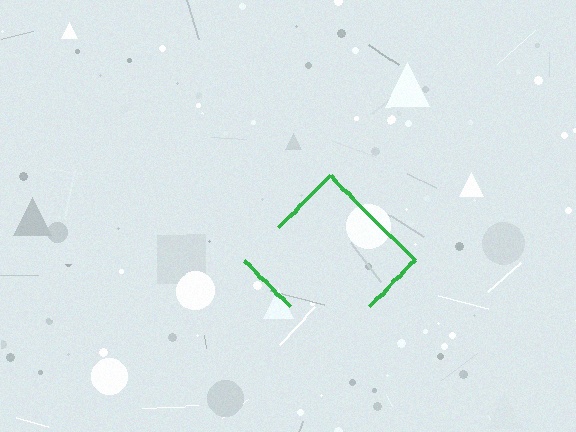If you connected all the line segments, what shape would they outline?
They would outline a diamond.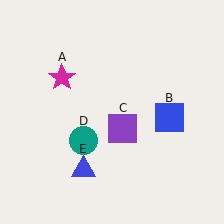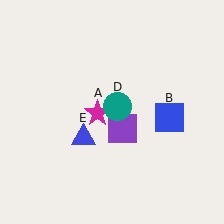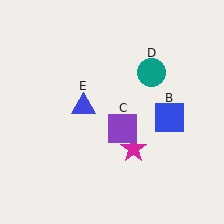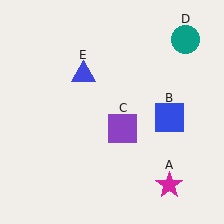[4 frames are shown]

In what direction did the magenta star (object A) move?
The magenta star (object A) moved down and to the right.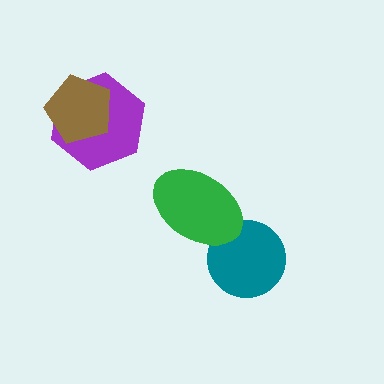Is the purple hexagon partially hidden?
Yes, it is partially covered by another shape.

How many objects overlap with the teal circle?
1 object overlaps with the teal circle.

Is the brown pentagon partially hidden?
No, no other shape covers it.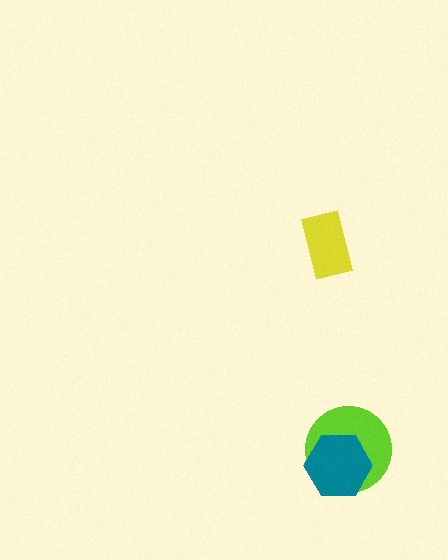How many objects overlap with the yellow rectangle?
0 objects overlap with the yellow rectangle.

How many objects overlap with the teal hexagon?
1 object overlaps with the teal hexagon.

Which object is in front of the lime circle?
The teal hexagon is in front of the lime circle.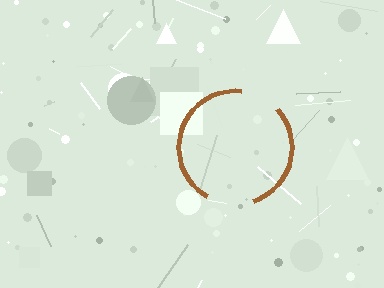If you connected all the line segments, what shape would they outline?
They would outline a circle.